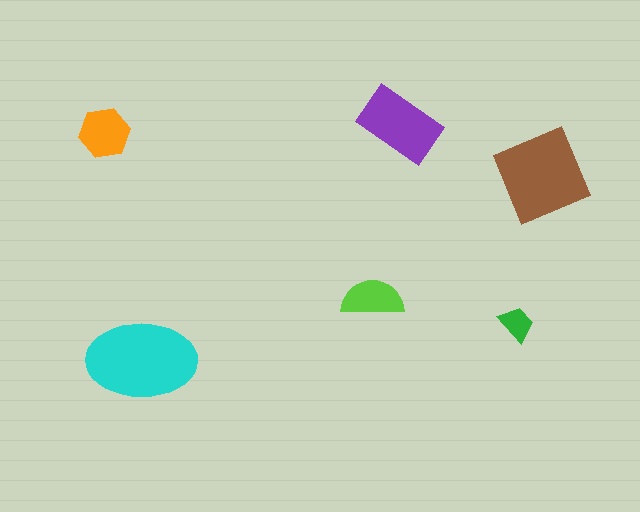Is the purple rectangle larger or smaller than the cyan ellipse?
Smaller.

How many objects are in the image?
There are 6 objects in the image.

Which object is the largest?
The cyan ellipse.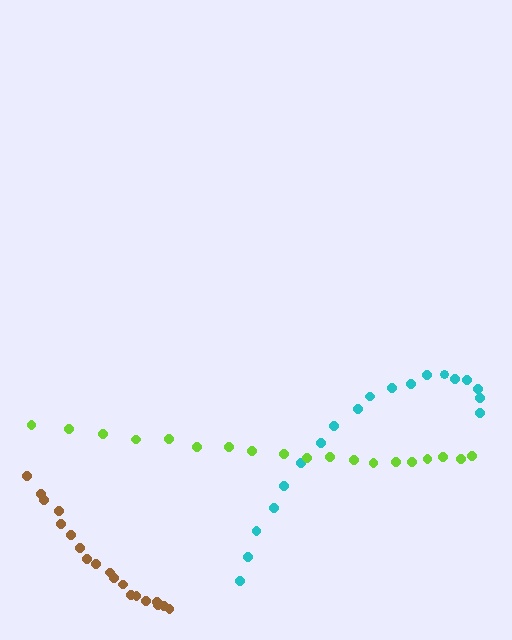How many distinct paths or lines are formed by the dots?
There are 3 distinct paths.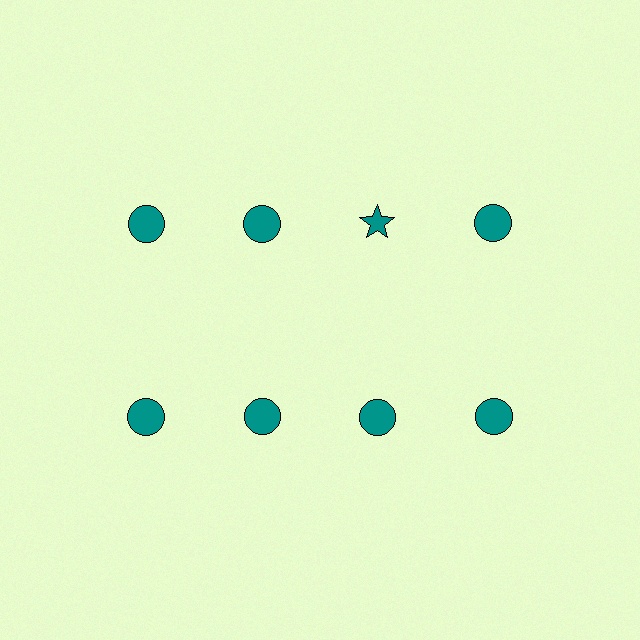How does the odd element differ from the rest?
It has a different shape: star instead of circle.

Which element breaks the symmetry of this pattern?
The teal star in the top row, center column breaks the symmetry. All other shapes are teal circles.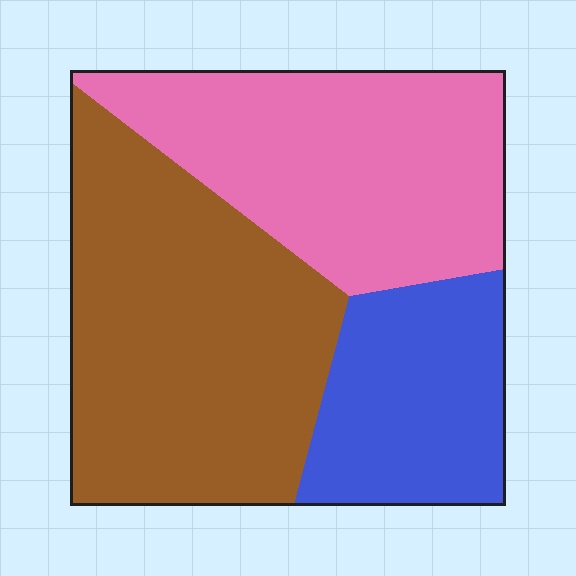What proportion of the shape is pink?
Pink covers about 35% of the shape.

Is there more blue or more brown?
Brown.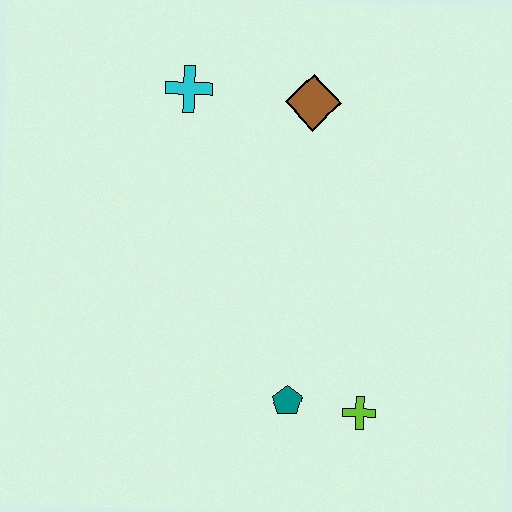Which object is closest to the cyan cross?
The brown diamond is closest to the cyan cross.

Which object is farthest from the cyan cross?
The lime cross is farthest from the cyan cross.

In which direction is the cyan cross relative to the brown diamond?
The cyan cross is to the left of the brown diamond.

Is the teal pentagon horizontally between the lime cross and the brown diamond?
No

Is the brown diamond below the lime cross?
No